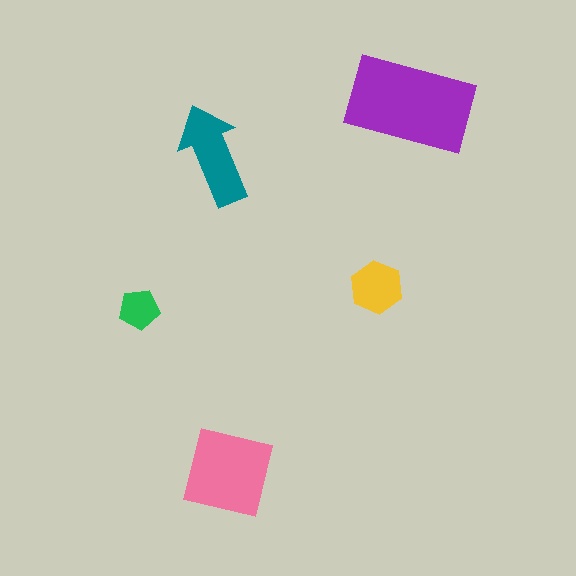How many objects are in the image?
There are 5 objects in the image.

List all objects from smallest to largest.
The green pentagon, the yellow hexagon, the teal arrow, the pink square, the purple rectangle.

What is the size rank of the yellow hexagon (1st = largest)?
4th.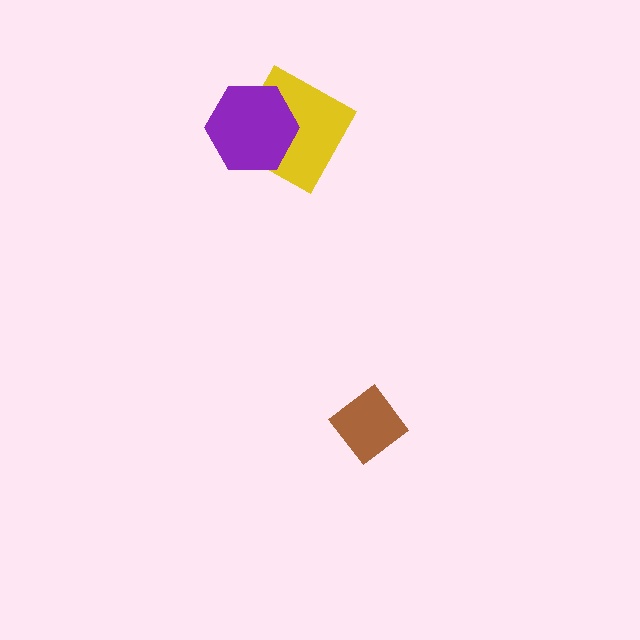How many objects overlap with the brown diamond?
0 objects overlap with the brown diamond.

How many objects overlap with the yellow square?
1 object overlaps with the yellow square.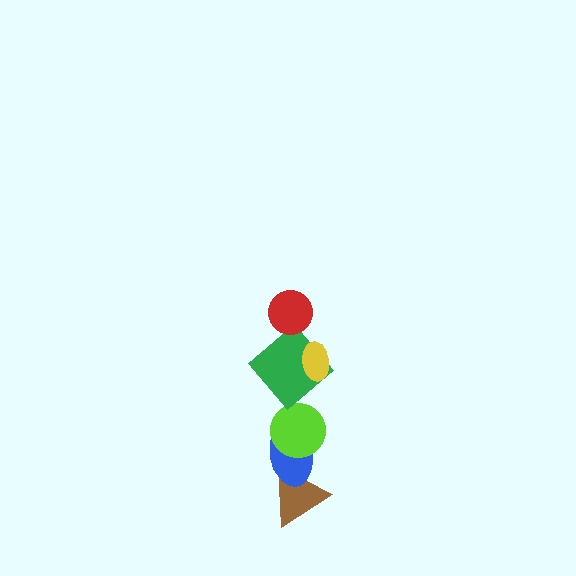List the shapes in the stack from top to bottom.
From top to bottom: the red circle, the yellow ellipse, the green diamond, the lime circle, the blue ellipse, the brown triangle.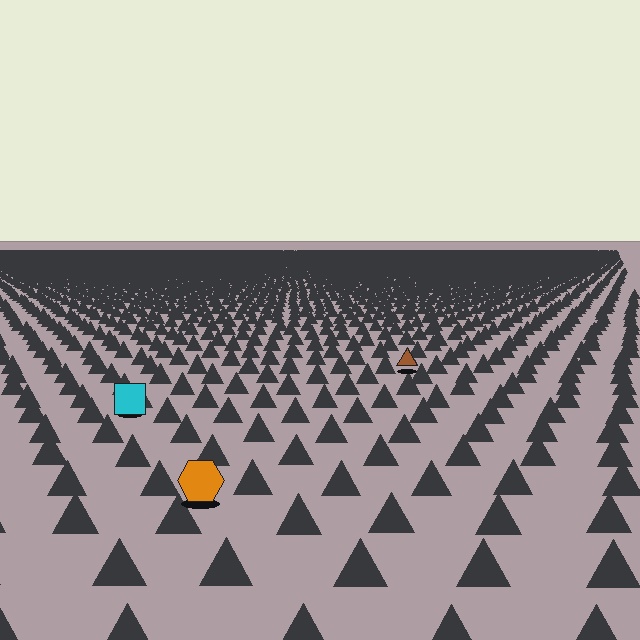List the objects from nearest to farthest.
From nearest to farthest: the orange hexagon, the cyan square, the brown triangle.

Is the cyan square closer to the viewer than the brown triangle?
Yes. The cyan square is closer — you can tell from the texture gradient: the ground texture is coarser near it.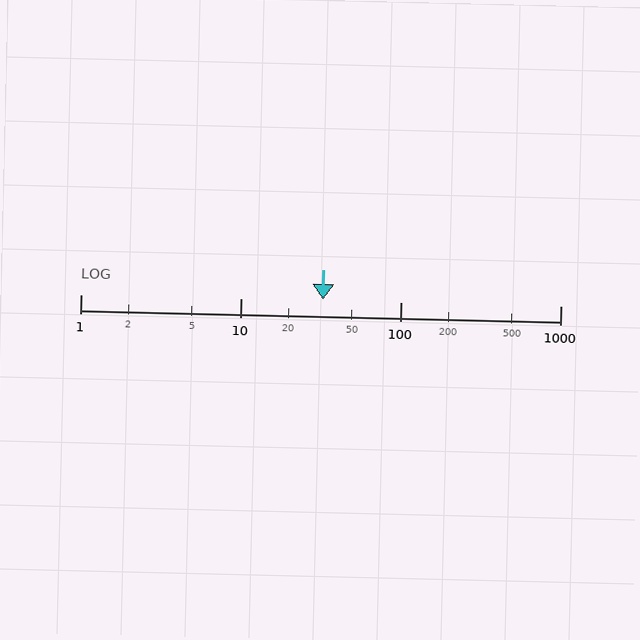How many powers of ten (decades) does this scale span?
The scale spans 3 decades, from 1 to 1000.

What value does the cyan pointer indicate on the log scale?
The pointer indicates approximately 33.